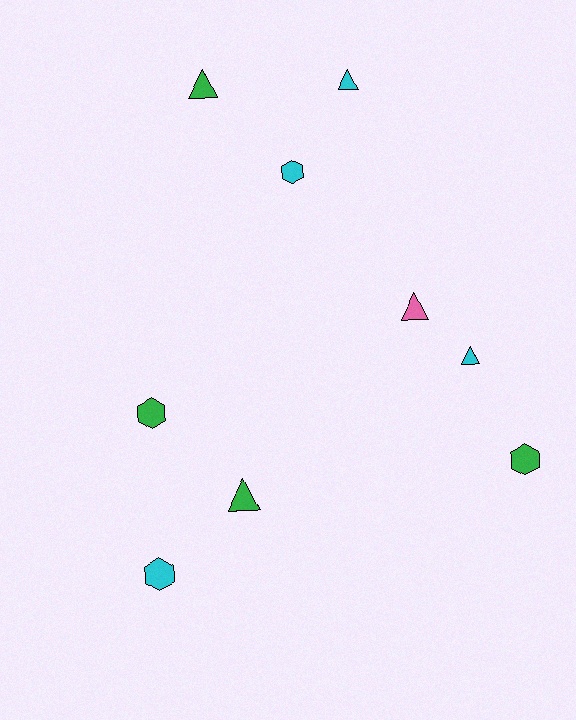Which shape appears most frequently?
Triangle, with 5 objects.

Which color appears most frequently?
Cyan, with 4 objects.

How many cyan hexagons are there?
There are 2 cyan hexagons.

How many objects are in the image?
There are 9 objects.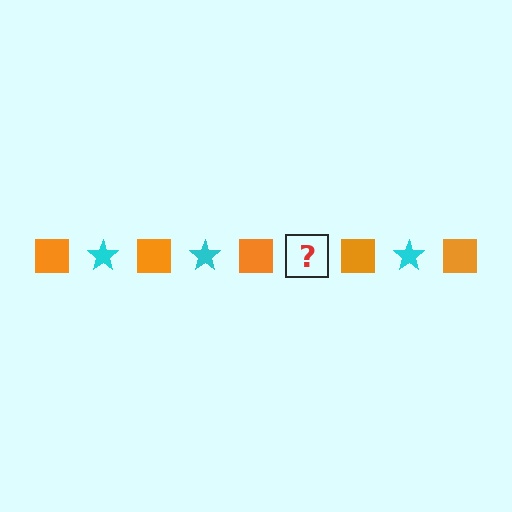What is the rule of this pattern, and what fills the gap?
The rule is that the pattern alternates between orange square and cyan star. The gap should be filled with a cyan star.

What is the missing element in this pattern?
The missing element is a cyan star.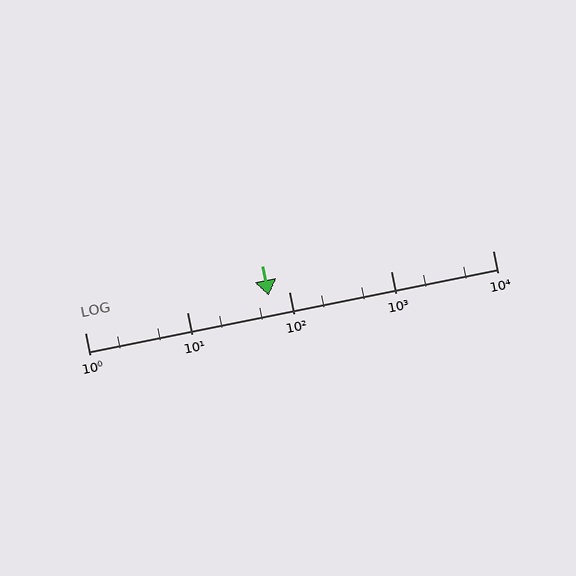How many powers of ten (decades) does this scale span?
The scale spans 4 decades, from 1 to 10000.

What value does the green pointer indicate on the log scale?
The pointer indicates approximately 63.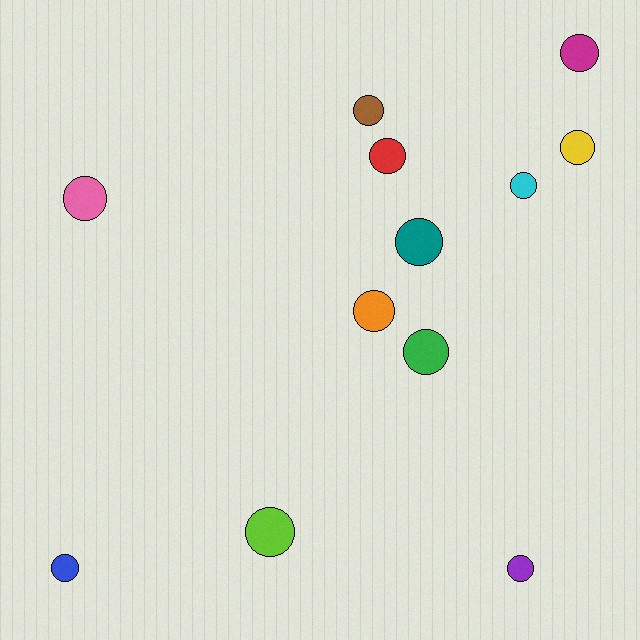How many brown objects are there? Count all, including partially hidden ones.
There is 1 brown object.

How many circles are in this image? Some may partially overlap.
There are 12 circles.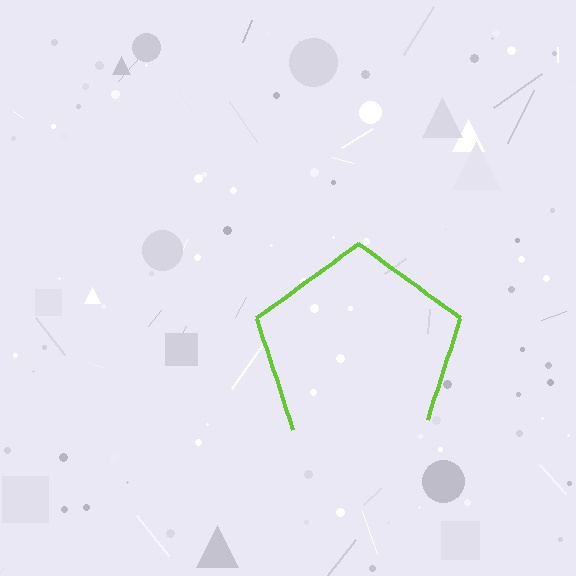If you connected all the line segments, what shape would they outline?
They would outline a pentagon.